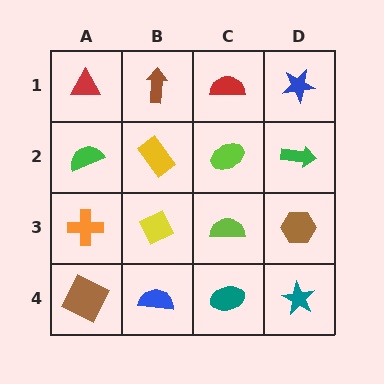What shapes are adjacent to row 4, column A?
An orange cross (row 3, column A), a blue semicircle (row 4, column B).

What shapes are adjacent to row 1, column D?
A green arrow (row 2, column D), a red semicircle (row 1, column C).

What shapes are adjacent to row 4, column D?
A brown hexagon (row 3, column D), a teal ellipse (row 4, column C).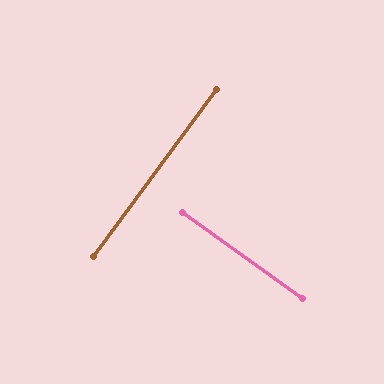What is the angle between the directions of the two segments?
Approximately 89 degrees.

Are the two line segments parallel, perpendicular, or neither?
Perpendicular — they meet at approximately 89°.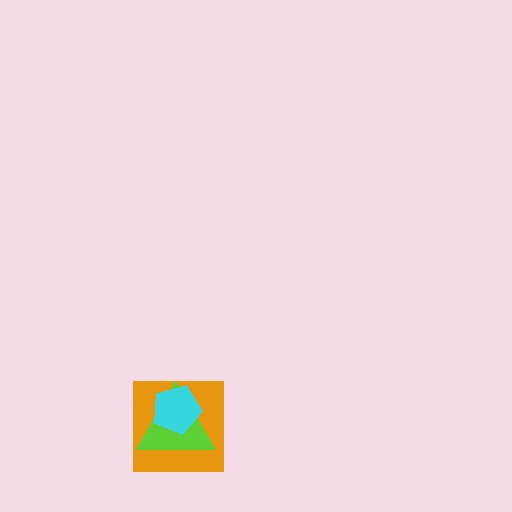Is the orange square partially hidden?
Yes, it is partially covered by another shape.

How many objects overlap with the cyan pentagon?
2 objects overlap with the cyan pentagon.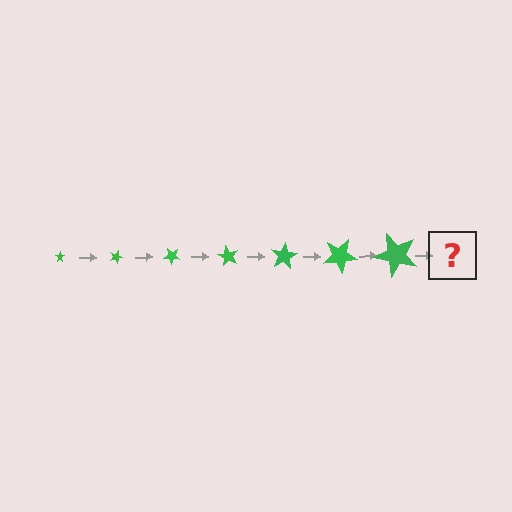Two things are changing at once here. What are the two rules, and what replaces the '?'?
The two rules are that the star grows larger each step and it rotates 20 degrees each step. The '?' should be a star, larger than the previous one and rotated 140 degrees from the start.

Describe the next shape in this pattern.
It should be a star, larger than the previous one and rotated 140 degrees from the start.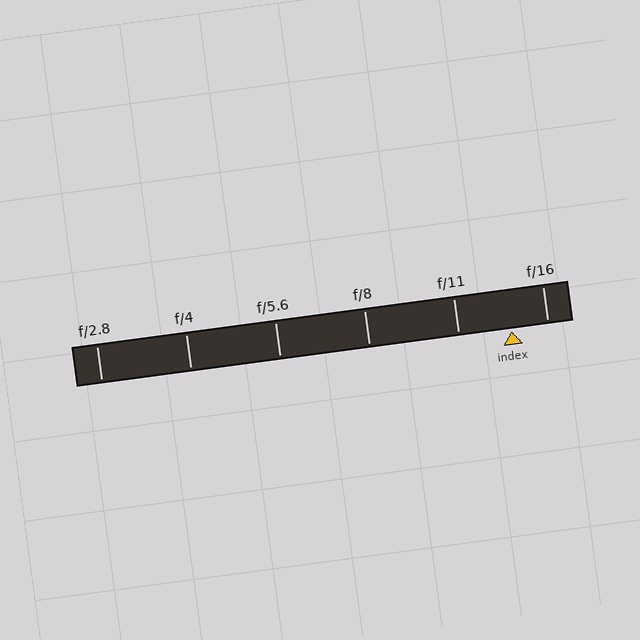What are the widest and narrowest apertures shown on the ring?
The widest aperture shown is f/2.8 and the narrowest is f/16.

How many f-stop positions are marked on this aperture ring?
There are 6 f-stop positions marked.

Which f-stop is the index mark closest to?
The index mark is closest to f/16.